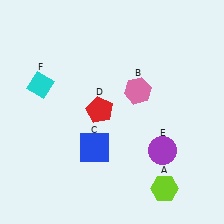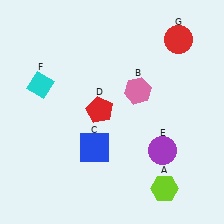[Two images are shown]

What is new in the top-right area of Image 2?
A red circle (G) was added in the top-right area of Image 2.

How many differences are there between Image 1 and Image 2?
There is 1 difference between the two images.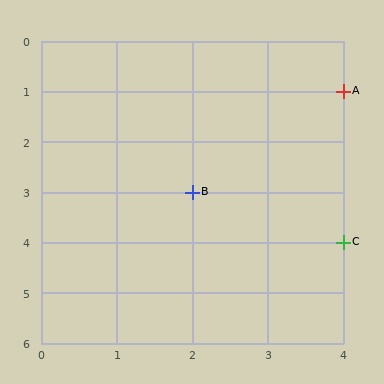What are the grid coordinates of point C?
Point C is at grid coordinates (4, 4).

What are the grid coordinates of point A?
Point A is at grid coordinates (4, 1).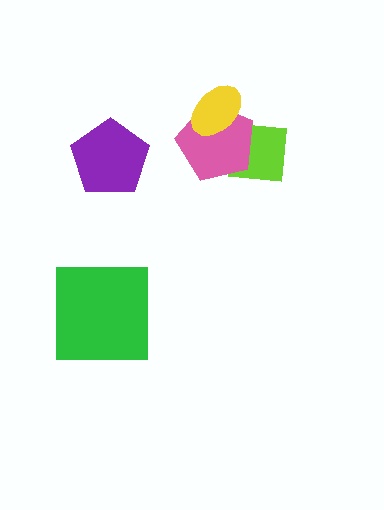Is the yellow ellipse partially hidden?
No, no other shape covers it.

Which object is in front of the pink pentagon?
The yellow ellipse is in front of the pink pentagon.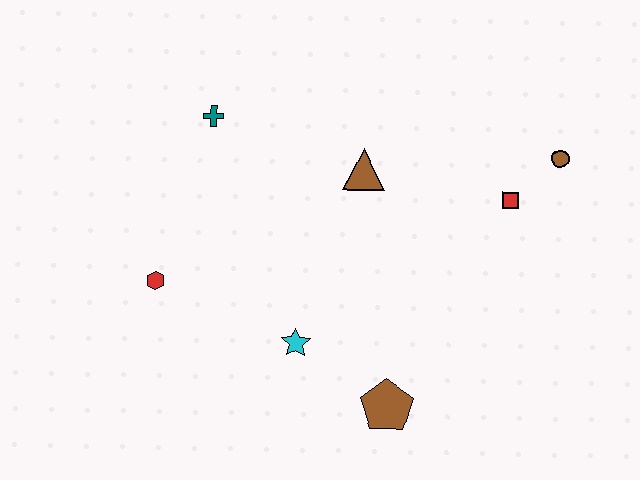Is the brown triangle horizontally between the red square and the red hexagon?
Yes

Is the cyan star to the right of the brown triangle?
No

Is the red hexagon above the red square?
No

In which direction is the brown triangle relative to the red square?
The brown triangle is to the left of the red square.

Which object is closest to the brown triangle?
The red square is closest to the brown triangle.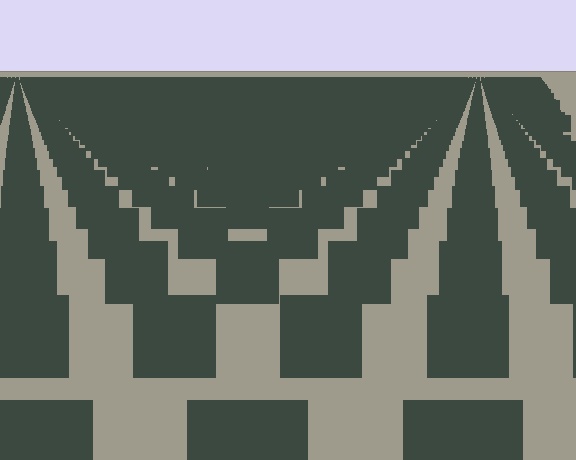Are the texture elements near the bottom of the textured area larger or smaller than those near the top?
Larger. Near the bottom, elements are closer to the viewer and appear at a bigger on-screen size.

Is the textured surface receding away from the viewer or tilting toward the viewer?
The surface is receding away from the viewer. Texture elements get smaller and denser toward the top.